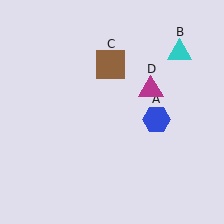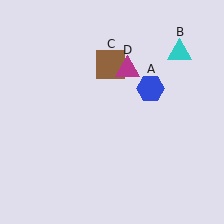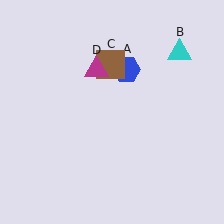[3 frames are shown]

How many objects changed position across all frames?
2 objects changed position: blue hexagon (object A), magenta triangle (object D).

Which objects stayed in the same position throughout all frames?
Cyan triangle (object B) and brown square (object C) remained stationary.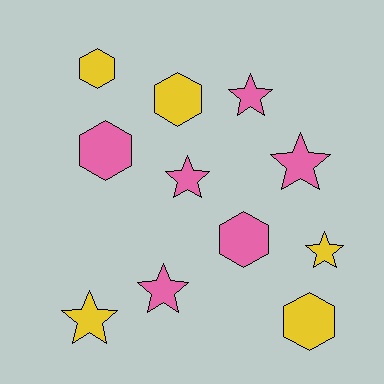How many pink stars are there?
There are 4 pink stars.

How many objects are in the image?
There are 11 objects.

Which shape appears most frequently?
Star, with 6 objects.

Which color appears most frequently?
Pink, with 6 objects.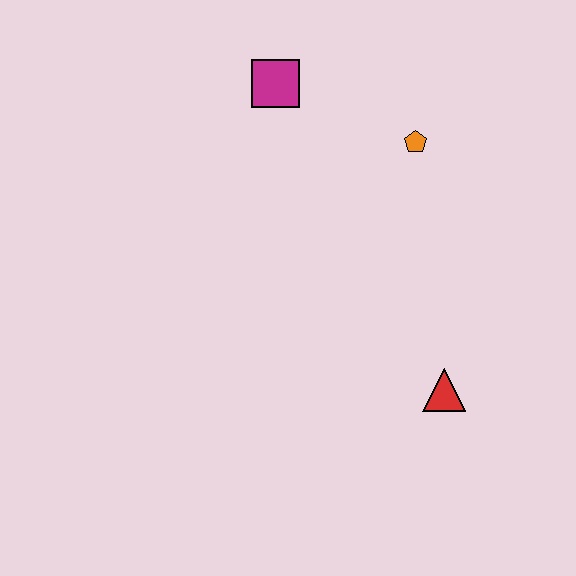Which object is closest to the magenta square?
The orange pentagon is closest to the magenta square.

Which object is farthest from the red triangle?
The magenta square is farthest from the red triangle.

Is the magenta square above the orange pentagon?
Yes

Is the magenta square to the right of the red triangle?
No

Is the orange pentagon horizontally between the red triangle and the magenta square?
Yes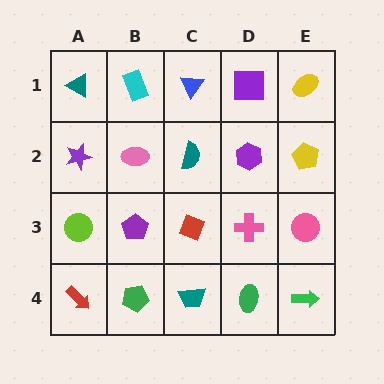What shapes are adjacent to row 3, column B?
A pink ellipse (row 2, column B), a green pentagon (row 4, column B), a lime circle (row 3, column A), a red diamond (row 3, column C).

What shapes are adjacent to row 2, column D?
A purple square (row 1, column D), a pink cross (row 3, column D), a teal semicircle (row 2, column C), a yellow pentagon (row 2, column E).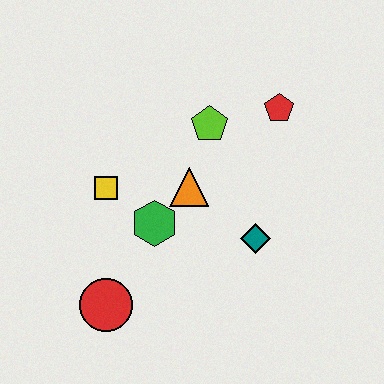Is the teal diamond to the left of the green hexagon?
No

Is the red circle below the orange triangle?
Yes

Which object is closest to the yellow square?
The green hexagon is closest to the yellow square.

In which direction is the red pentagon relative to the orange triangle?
The red pentagon is to the right of the orange triangle.